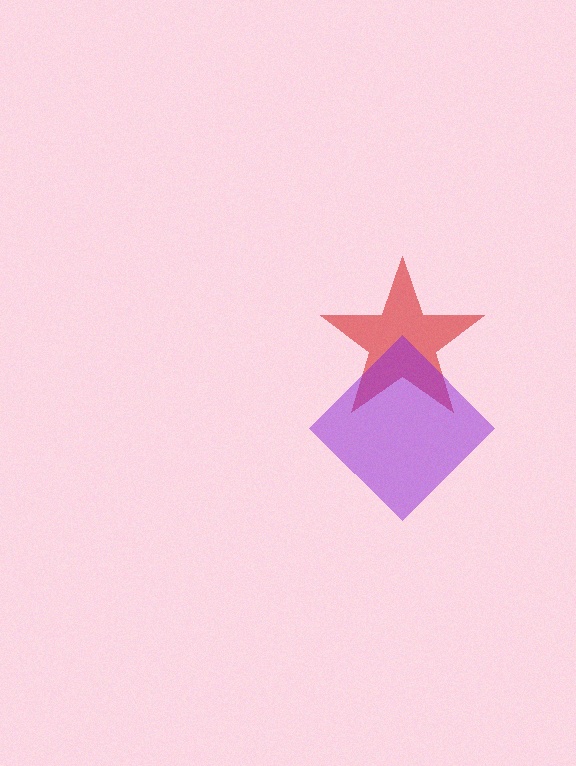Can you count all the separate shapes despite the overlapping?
Yes, there are 2 separate shapes.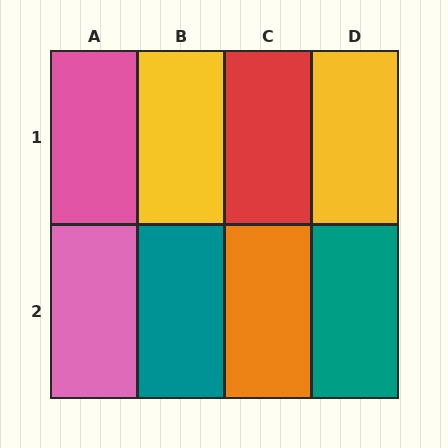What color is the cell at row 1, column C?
Red.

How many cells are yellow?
2 cells are yellow.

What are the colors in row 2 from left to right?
Pink, teal, orange, teal.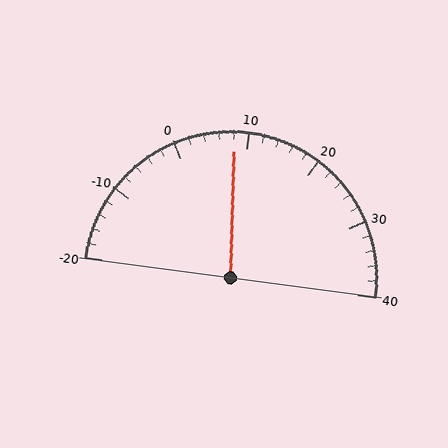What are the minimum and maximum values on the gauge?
The gauge ranges from -20 to 40.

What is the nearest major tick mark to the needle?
The nearest major tick mark is 10.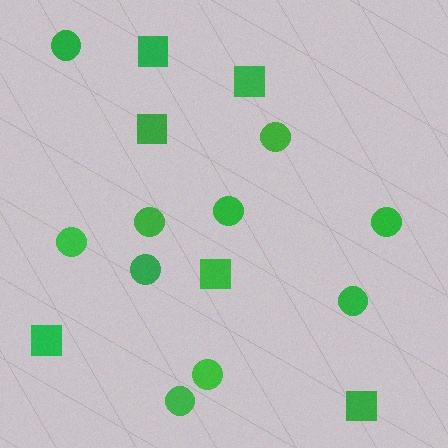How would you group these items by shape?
There are 2 groups: one group of squares (6) and one group of circles (10).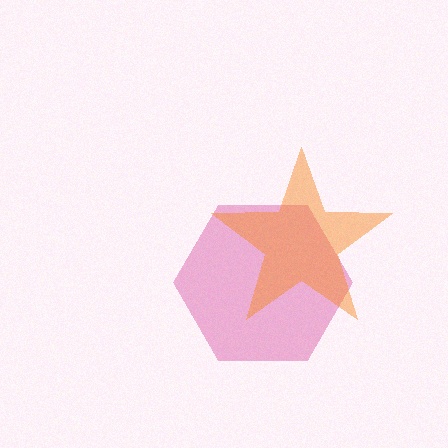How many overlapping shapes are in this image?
There are 2 overlapping shapes in the image.